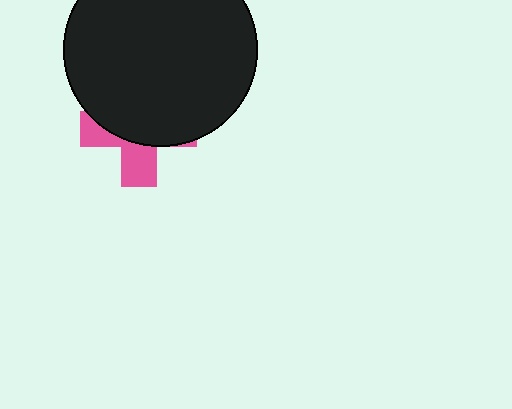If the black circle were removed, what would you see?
You would see the complete pink cross.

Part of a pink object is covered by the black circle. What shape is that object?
It is a cross.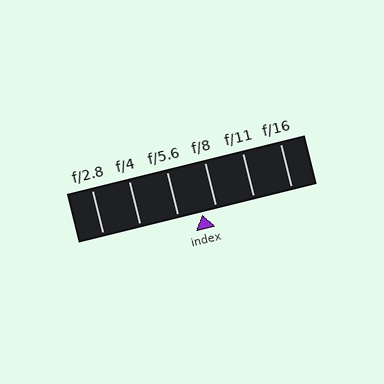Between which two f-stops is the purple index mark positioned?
The index mark is between f/5.6 and f/8.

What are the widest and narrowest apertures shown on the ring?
The widest aperture shown is f/2.8 and the narrowest is f/16.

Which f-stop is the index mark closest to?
The index mark is closest to f/8.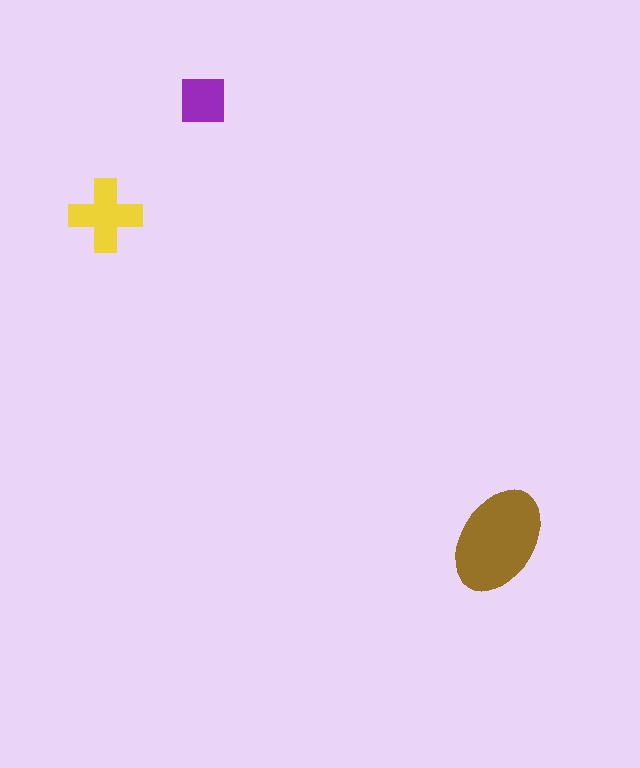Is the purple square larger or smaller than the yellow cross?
Smaller.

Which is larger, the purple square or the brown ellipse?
The brown ellipse.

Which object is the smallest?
The purple square.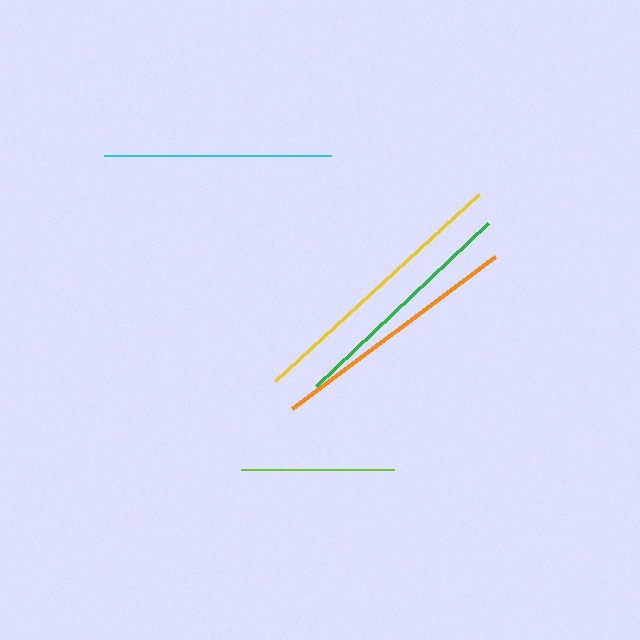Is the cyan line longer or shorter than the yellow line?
The yellow line is longer than the cyan line.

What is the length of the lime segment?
The lime segment is approximately 154 pixels long.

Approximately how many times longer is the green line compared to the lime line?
The green line is approximately 1.5 times the length of the lime line.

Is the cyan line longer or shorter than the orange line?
The orange line is longer than the cyan line.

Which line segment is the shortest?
The lime line is the shortest at approximately 154 pixels.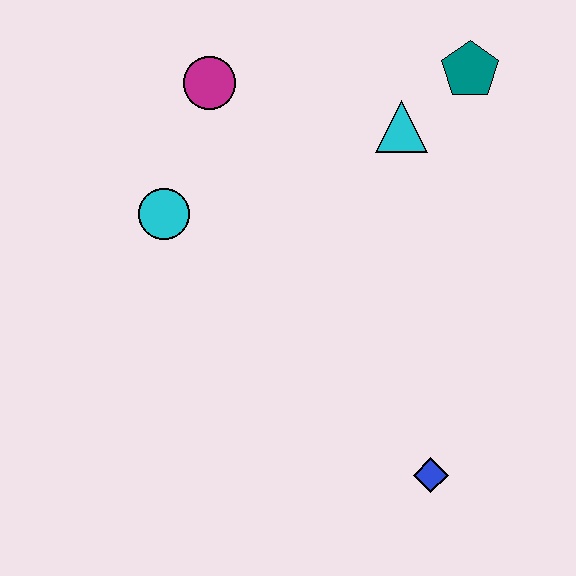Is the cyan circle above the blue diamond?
Yes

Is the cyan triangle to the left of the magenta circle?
No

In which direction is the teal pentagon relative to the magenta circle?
The teal pentagon is to the right of the magenta circle.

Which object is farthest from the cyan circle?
The blue diamond is farthest from the cyan circle.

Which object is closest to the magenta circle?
The cyan circle is closest to the magenta circle.